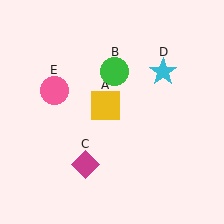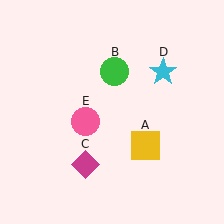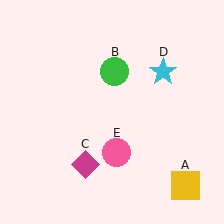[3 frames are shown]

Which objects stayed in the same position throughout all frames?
Green circle (object B) and magenta diamond (object C) and cyan star (object D) remained stationary.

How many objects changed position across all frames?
2 objects changed position: yellow square (object A), pink circle (object E).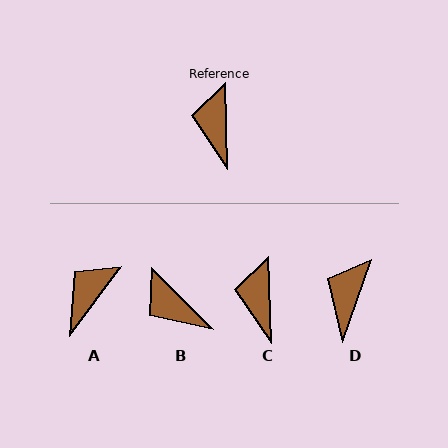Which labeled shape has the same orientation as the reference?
C.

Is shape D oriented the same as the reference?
No, it is off by about 21 degrees.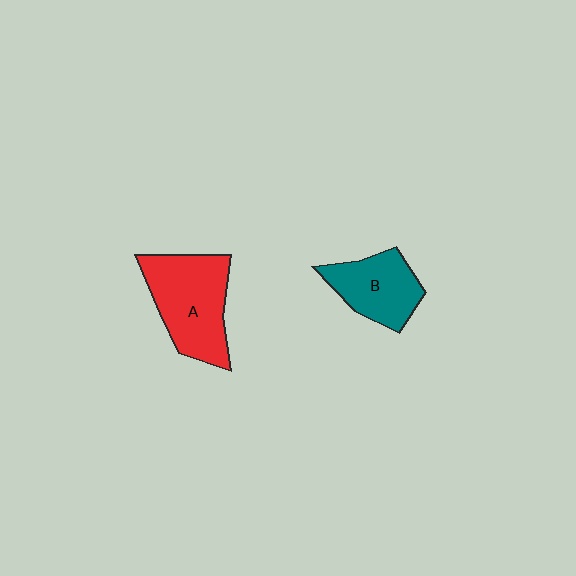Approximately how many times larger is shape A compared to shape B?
Approximately 1.4 times.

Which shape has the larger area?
Shape A (red).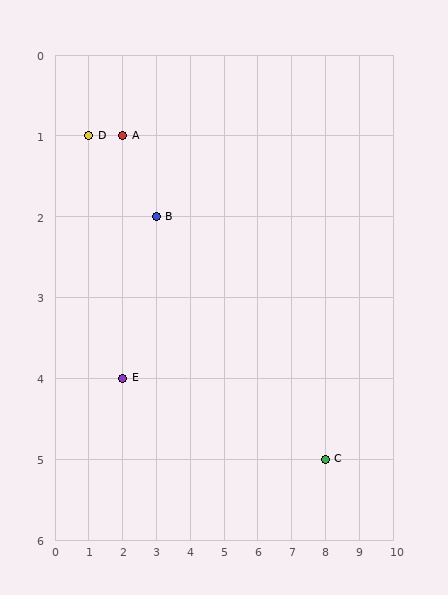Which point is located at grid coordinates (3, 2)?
Point B is at (3, 2).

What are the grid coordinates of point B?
Point B is at grid coordinates (3, 2).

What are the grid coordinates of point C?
Point C is at grid coordinates (8, 5).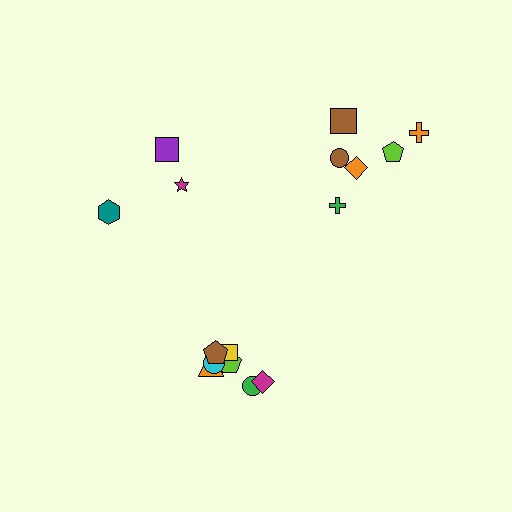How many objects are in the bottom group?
There are 7 objects.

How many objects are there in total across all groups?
There are 16 objects.